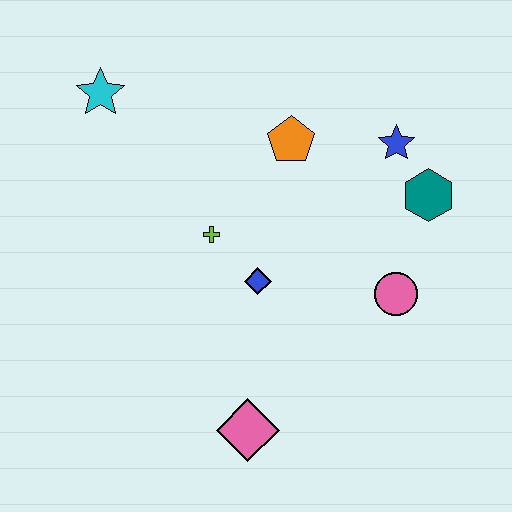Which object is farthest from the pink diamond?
The cyan star is farthest from the pink diamond.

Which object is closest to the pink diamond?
The blue diamond is closest to the pink diamond.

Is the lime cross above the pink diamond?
Yes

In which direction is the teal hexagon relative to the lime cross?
The teal hexagon is to the right of the lime cross.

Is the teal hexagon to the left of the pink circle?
No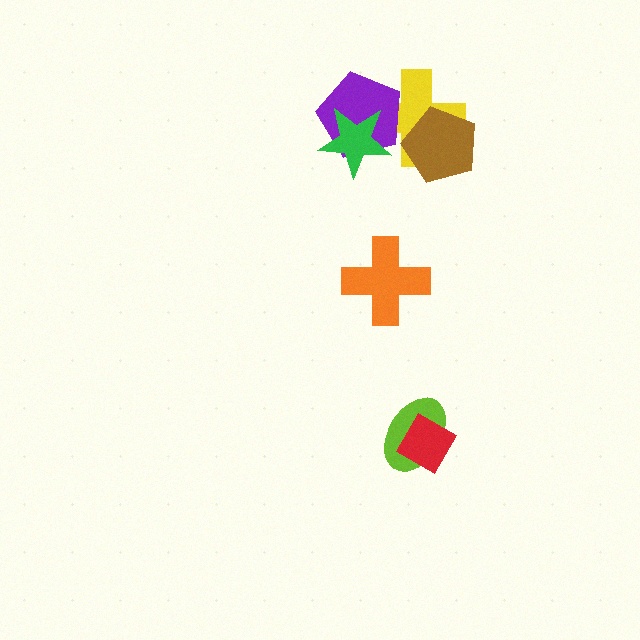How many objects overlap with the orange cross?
0 objects overlap with the orange cross.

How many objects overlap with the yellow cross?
3 objects overlap with the yellow cross.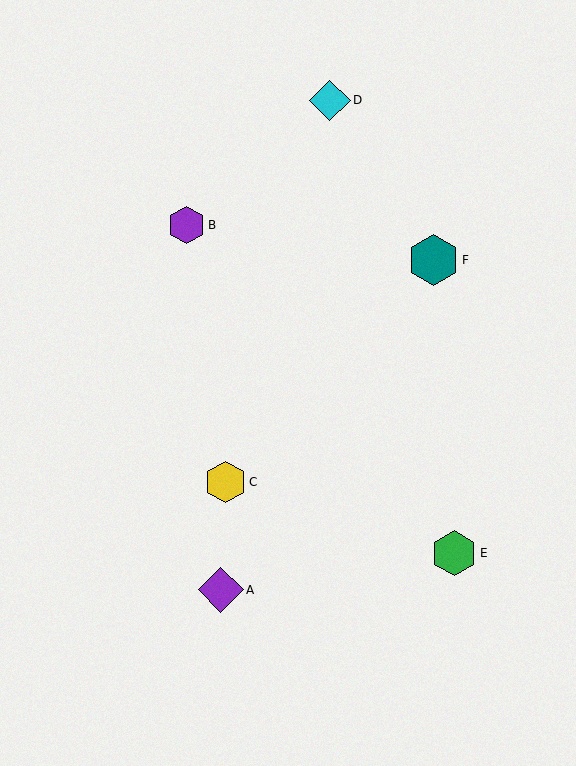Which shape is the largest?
The teal hexagon (labeled F) is the largest.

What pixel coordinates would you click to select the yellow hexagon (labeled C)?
Click at (226, 482) to select the yellow hexagon C.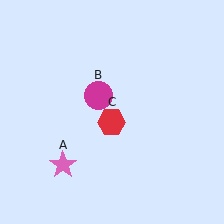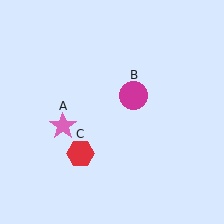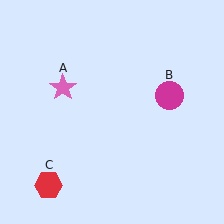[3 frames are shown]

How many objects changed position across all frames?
3 objects changed position: pink star (object A), magenta circle (object B), red hexagon (object C).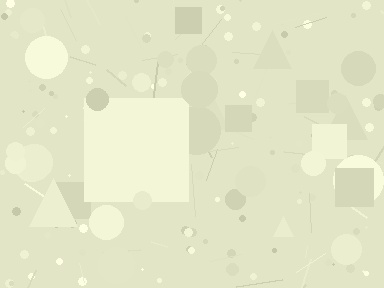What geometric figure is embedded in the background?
A square is embedded in the background.